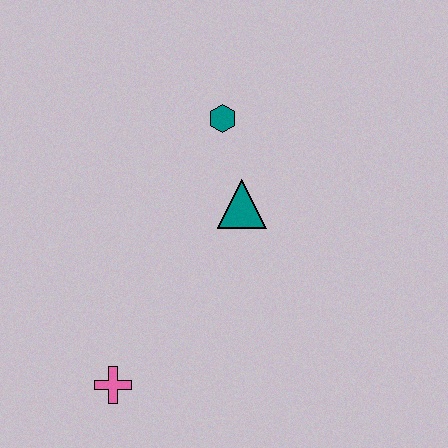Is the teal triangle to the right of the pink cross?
Yes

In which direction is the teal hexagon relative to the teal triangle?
The teal hexagon is above the teal triangle.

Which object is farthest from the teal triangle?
The pink cross is farthest from the teal triangle.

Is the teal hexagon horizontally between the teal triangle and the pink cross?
Yes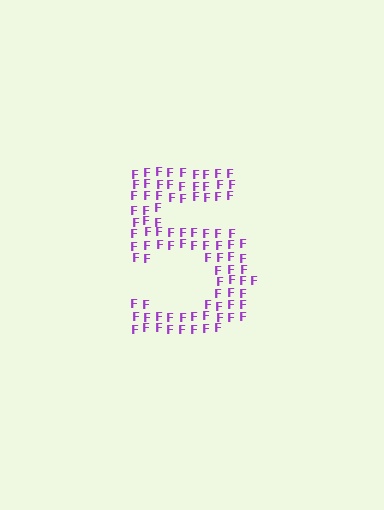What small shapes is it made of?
It is made of small letter F's.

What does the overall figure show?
The overall figure shows the digit 5.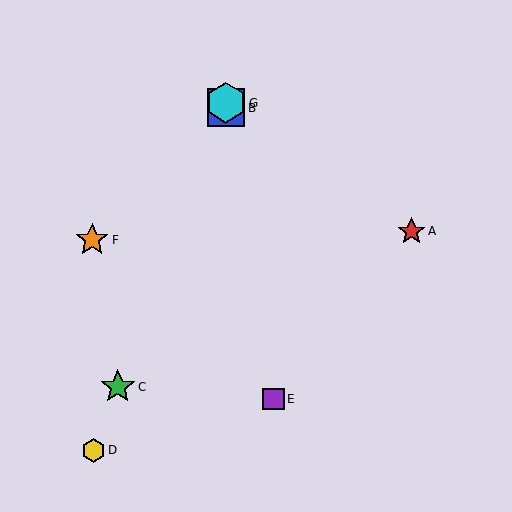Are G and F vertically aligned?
No, G is at x≈226 and F is at x≈92.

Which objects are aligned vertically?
Objects B, G are aligned vertically.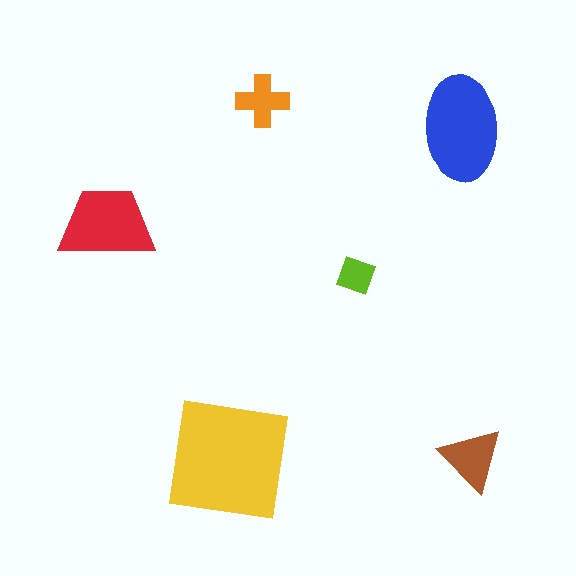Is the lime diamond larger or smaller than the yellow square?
Smaller.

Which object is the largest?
The yellow square.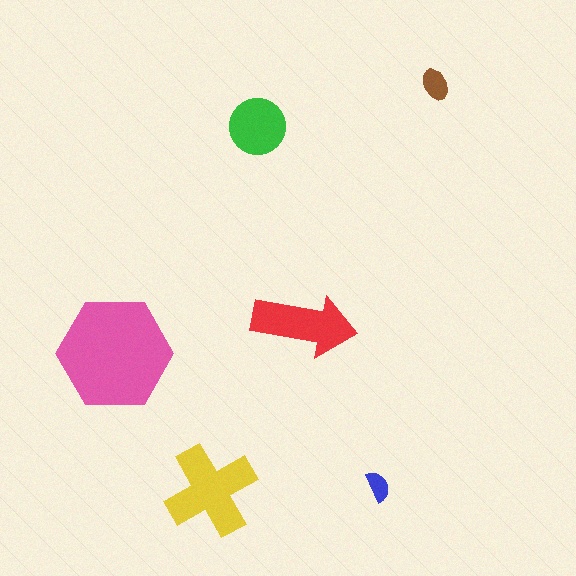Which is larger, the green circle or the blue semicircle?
The green circle.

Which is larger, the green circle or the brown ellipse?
The green circle.